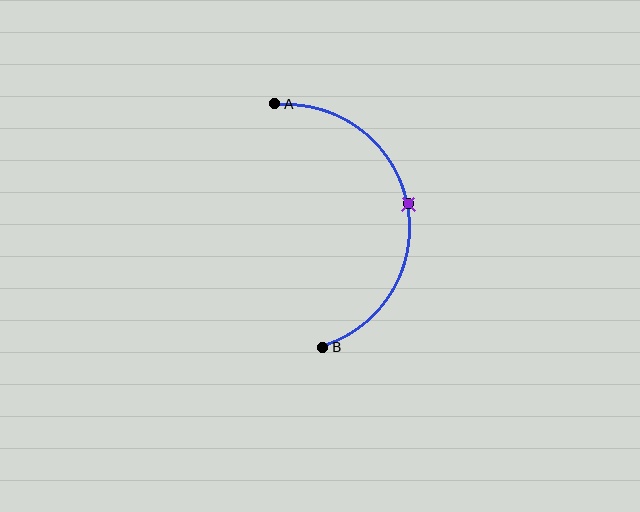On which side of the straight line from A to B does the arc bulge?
The arc bulges to the right of the straight line connecting A and B.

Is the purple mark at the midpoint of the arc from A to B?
Yes. The purple mark lies on the arc at equal arc-length from both A and B — it is the arc midpoint.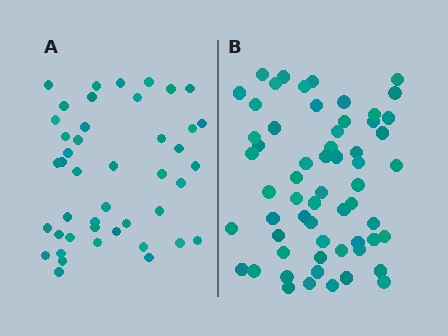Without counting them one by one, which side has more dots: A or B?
Region B (the right region) has more dots.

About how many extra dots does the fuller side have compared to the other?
Region B has approximately 15 more dots than region A.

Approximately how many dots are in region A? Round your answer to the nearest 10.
About 40 dots. (The exact count is 44, which rounds to 40.)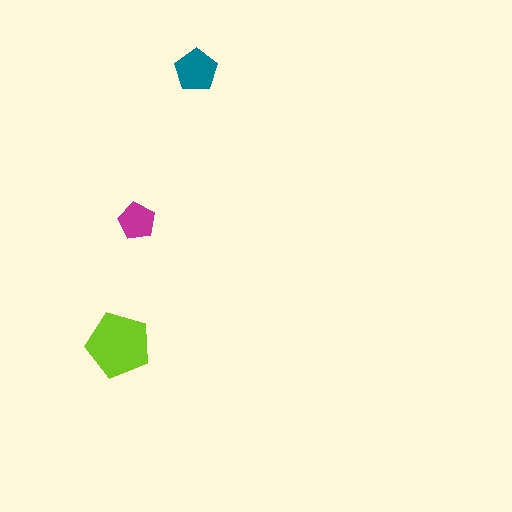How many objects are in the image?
There are 3 objects in the image.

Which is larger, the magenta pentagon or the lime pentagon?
The lime one.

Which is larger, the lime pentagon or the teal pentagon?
The lime one.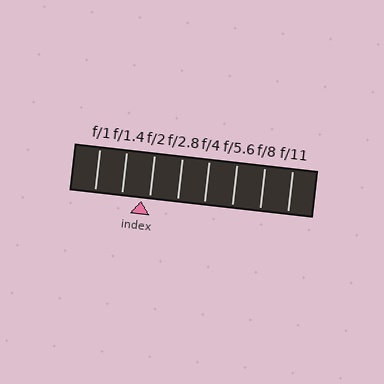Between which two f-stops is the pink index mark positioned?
The index mark is between f/1.4 and f/2.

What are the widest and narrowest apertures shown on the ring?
The widest aperture shown is f/1 and the narrowest is f/11.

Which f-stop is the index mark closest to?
The index mark is closest to f/2.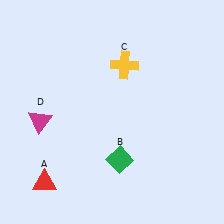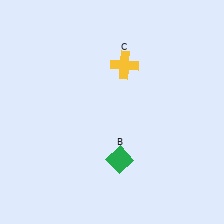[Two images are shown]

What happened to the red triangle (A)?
The red triangle (A) was removed in Image 2. It was in the bottom-left area of Image 1.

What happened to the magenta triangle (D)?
The magenta triangle (D) was removed in Image 2. It was in the bottom-left area of Image 1.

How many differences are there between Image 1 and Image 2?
There are 2 differences between the two images.